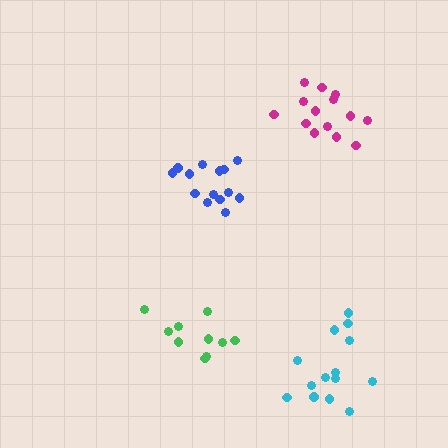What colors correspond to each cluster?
The clusters are colored: blue, cyan, green, magenta.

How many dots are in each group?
Group 1: 14 dots, Group 2: 14 dots, Group 3: 10 dots, Group 4: 14 dots (52 total).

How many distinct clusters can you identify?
There are 4 distinct clusters.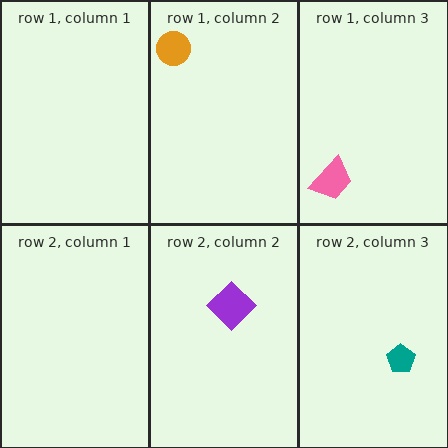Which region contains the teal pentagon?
The row 2, column 3 region.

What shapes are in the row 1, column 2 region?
The orange circle.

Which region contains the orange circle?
The row 1, column 2 region.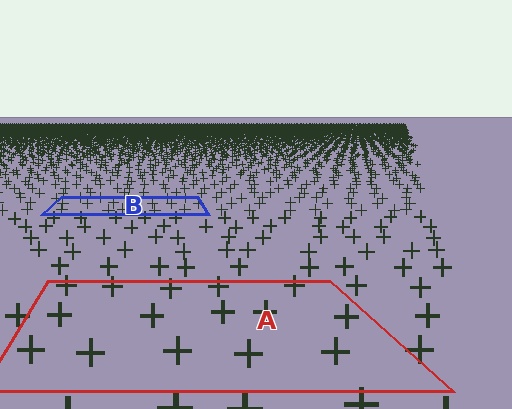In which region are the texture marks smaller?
The texture marks are smaller in region B, because it is farther away.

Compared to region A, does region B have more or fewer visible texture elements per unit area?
Region B has more texture elements per unit area — they are packed more densely because it is farther away.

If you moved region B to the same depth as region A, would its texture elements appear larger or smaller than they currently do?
They would appear larger. At a closer depth, the same texture elements are projected at a bigger on-screen size.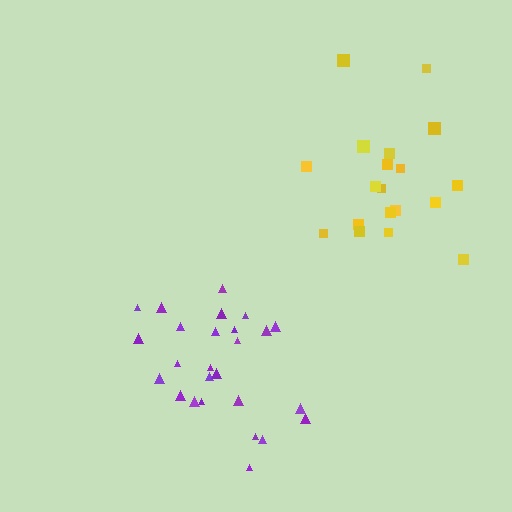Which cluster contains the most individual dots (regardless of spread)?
Purple (26).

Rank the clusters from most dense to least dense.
purple, yellow.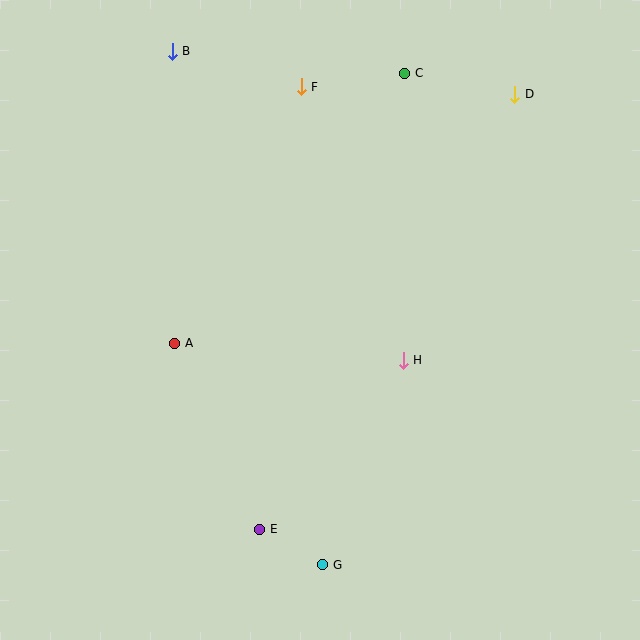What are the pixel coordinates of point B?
Point B is at (172, 51).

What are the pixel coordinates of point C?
Point C is at (405, 73).